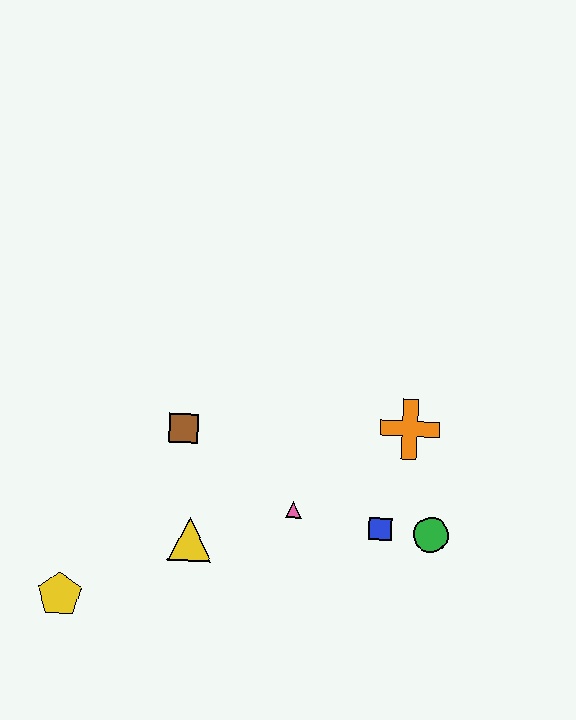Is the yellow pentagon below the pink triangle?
Yes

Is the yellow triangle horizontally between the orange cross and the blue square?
No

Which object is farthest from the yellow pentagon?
The orange cross is farthest from the yellow pentagon.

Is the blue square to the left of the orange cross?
Yes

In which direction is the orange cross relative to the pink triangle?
The orange cross is to the right of the pink triangle.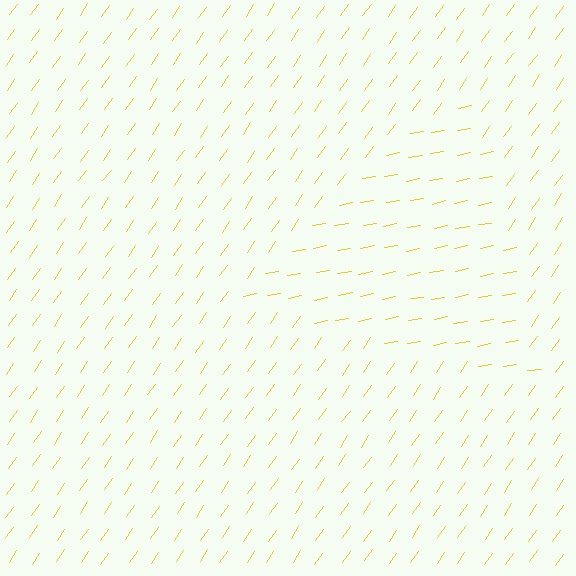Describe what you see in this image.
The image is filled with small yellow line segments. A triangle region in the image has lines oriented differently from the surrounding lines, creating a visible texture boundary.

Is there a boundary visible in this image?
Yes, there is a texture boundary formed by a change in line orientation.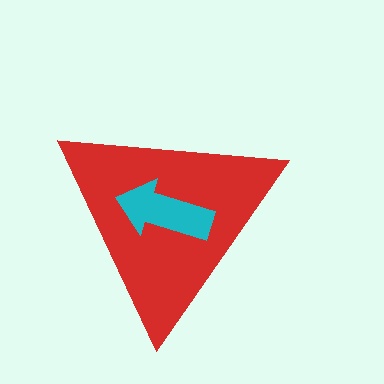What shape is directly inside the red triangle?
The cyan arrow.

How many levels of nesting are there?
2.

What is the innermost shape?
The cyan arrow.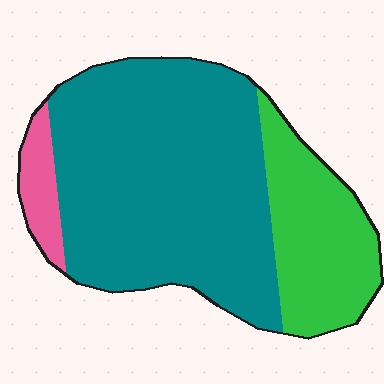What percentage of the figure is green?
Green takes up about one quarter (1/4) of the figure.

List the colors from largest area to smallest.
From largest to smallest: teal, green, pink.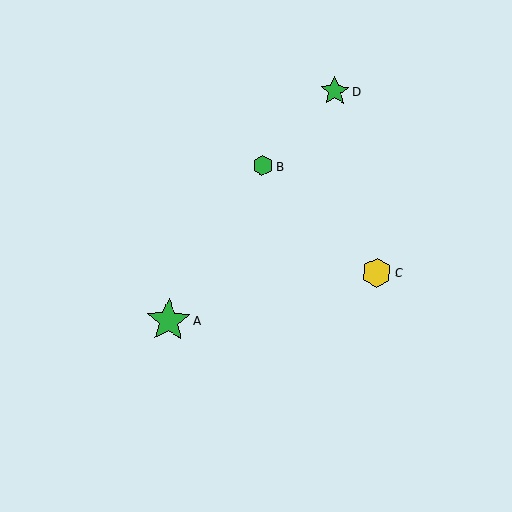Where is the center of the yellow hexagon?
The center of the yellow hexagon is at (377, 273).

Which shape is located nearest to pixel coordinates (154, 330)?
The green star (labeled A) at (169, 321) is nearest to that location.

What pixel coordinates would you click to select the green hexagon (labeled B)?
Click at (263, 166) to select the green hexagon B.